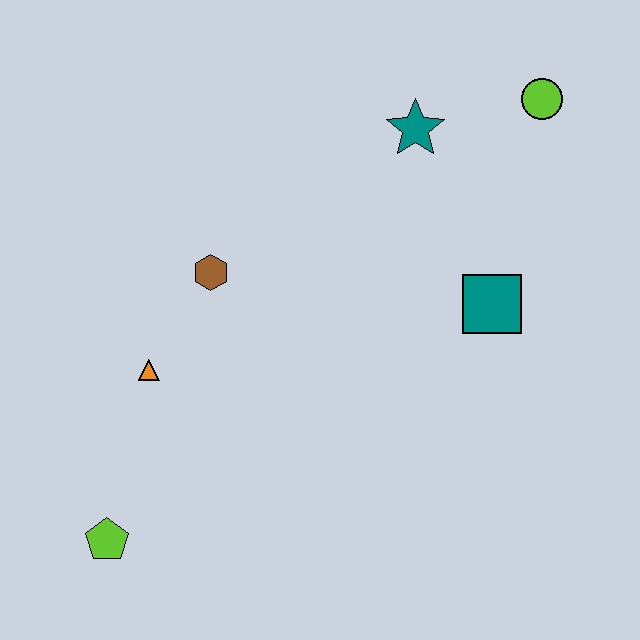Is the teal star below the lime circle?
Yes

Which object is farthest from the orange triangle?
The lime circle is farthest from the orange triangle.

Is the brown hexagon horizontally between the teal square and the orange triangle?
Yes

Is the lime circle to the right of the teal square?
Yes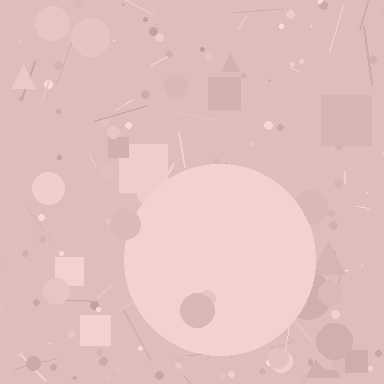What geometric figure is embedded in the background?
A circle is embedded in the background.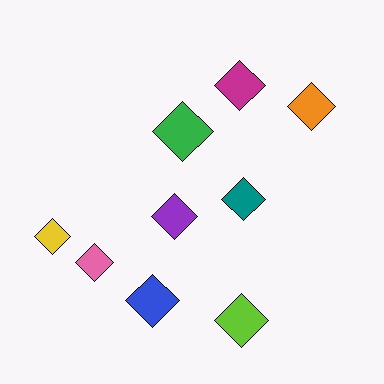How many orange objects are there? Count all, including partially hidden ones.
There is 1 orange object.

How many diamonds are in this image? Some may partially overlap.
There are 9 diamonds.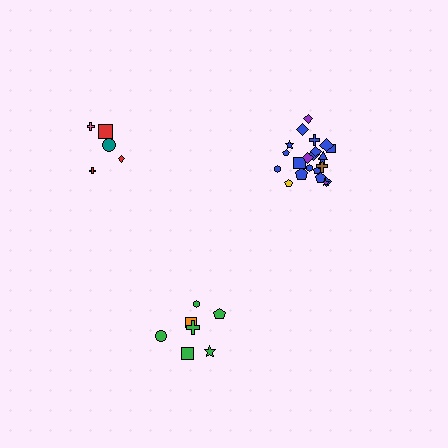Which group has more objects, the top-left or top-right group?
The top-right group.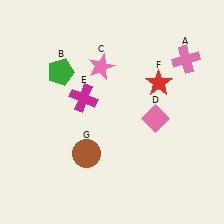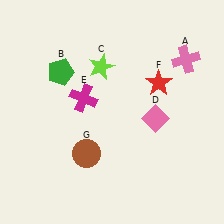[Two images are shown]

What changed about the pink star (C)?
In Image 1, C is pink. In Image 2, it changed to lime.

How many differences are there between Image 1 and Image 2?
There is 1 difference between the two images.